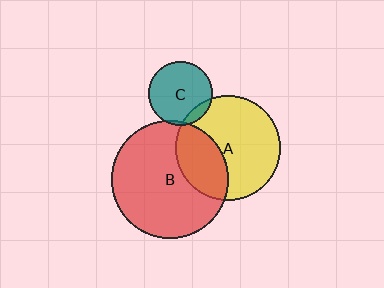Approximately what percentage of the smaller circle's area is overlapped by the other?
Approximately 5%.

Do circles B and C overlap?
Yes.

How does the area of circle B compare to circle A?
Approximately 1.3 times.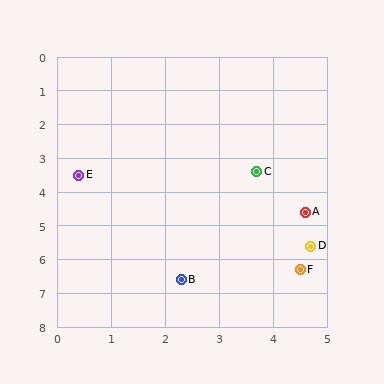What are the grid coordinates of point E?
Point E is at approximately (0.4, 3.5).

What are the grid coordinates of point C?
Point C is at approximately (3.7, 3.4).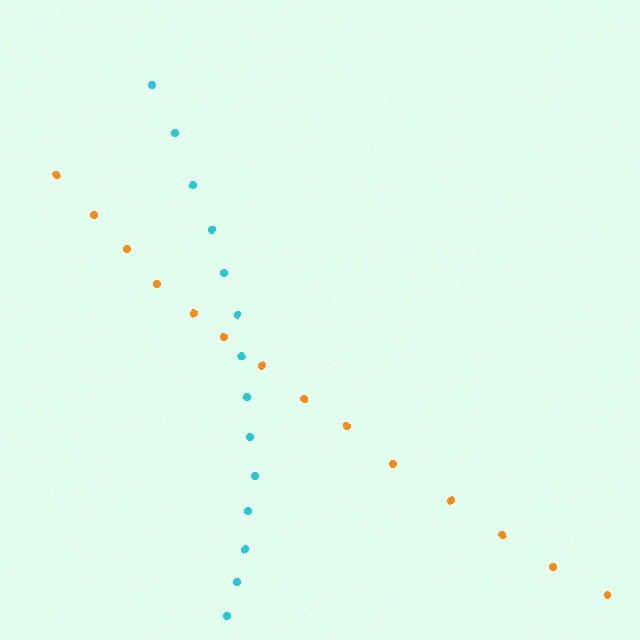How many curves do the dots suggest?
There are 2 distinct paths.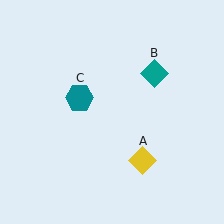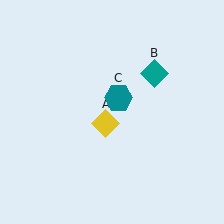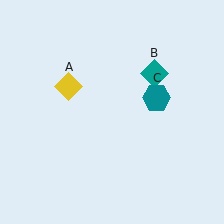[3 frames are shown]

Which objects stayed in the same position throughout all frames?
Teal diamond (object B) remained stationary.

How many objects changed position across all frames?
2 objects changed position: yellow diamond (object A), teal hexagon (object C).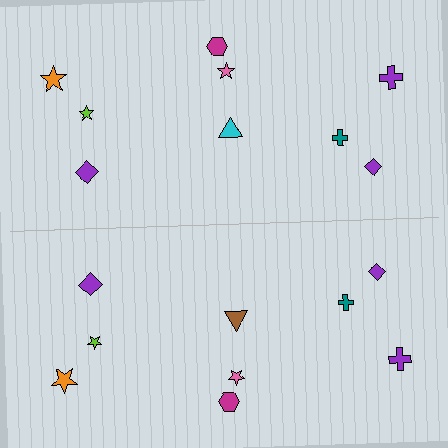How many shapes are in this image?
There are 18 shapes in this image.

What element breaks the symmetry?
The brown triangle on the bottom side breaks the symmetry — its mirror counterpart is cyan.